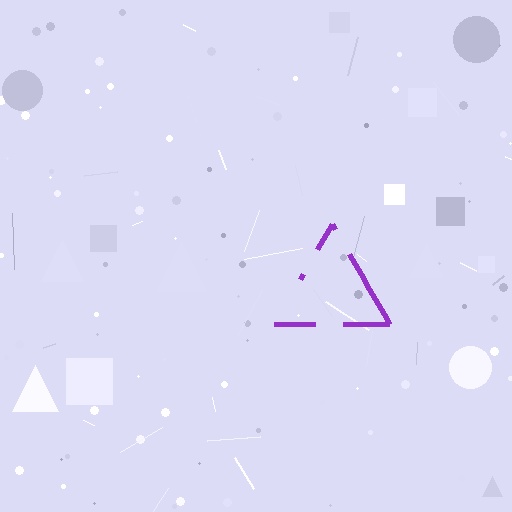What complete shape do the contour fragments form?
The contour fragments form a triangle.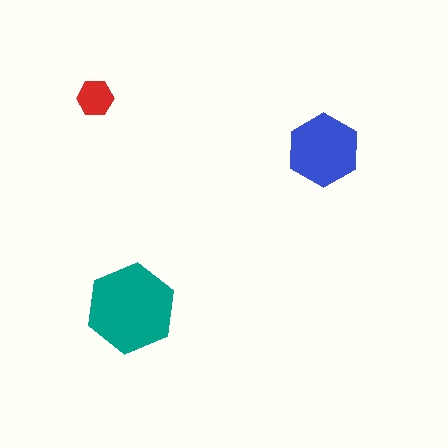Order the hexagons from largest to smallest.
the teal one, the blue one, the red one.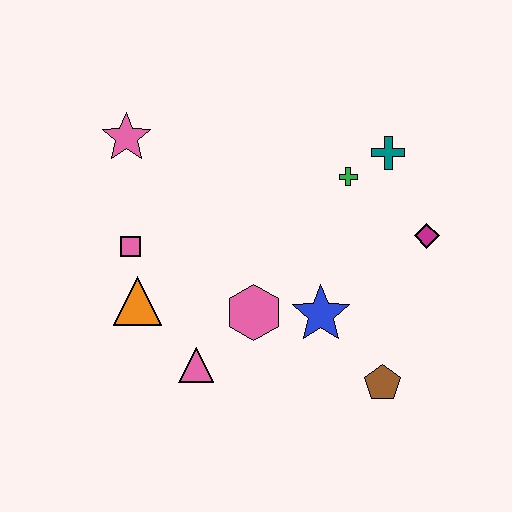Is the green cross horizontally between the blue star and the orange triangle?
No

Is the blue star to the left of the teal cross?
Yes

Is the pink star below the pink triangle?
No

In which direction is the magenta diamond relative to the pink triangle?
The magenta diamond is to the right of the pink triangle.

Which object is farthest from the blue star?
The pink star is farthest from the blue star.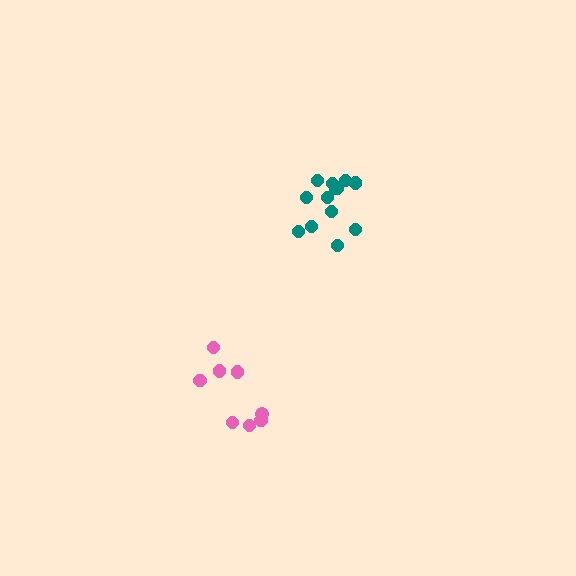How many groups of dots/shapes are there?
There are 2 groups.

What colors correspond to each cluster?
The clusters are colored: teal, pink.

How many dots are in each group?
Group 1: 13 dots, Group 2: 8 dots (21 total).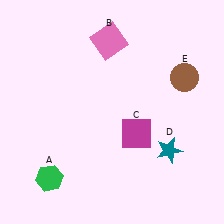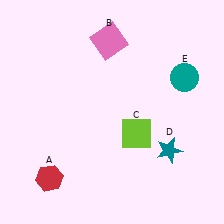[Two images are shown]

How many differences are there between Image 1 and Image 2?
There are 3 differences between the two images.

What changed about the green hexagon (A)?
In Image 1, A is green. In Image 2, it changed to red.